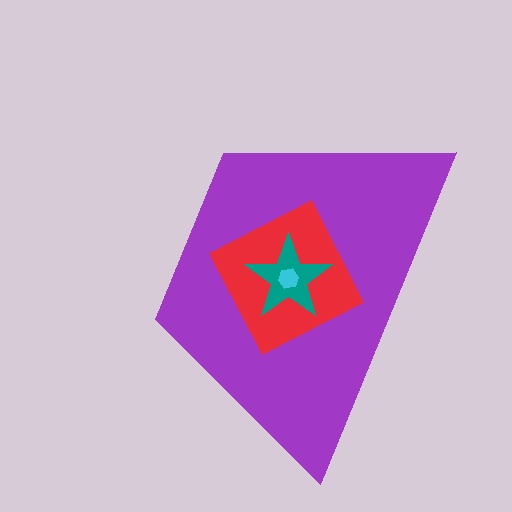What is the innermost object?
The cyan hexagon.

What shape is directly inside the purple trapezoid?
The red square.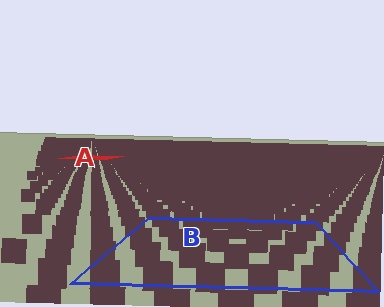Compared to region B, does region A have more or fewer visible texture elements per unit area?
Region A has more texture elements per unit area — they are packed more densely because it is farther away.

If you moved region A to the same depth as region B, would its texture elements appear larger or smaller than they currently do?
They would appear larger. At a closer depth, the same texture elements are projected at a bigger on-screen size.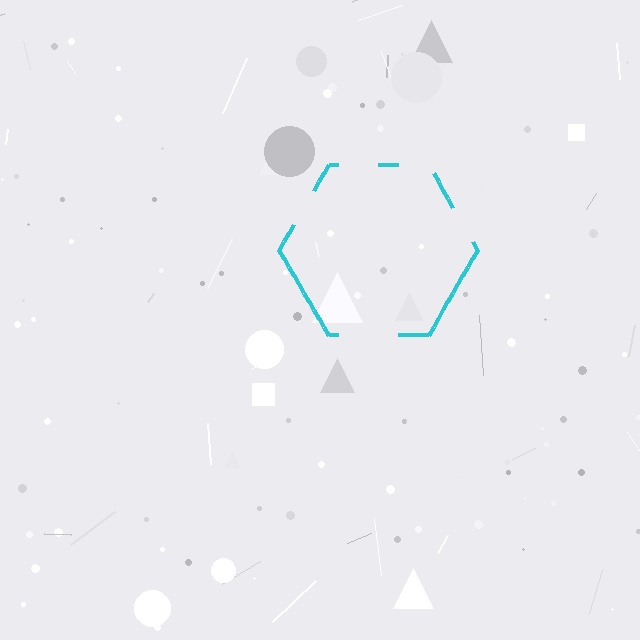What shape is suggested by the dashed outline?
The dashed outline suggests a hexagon.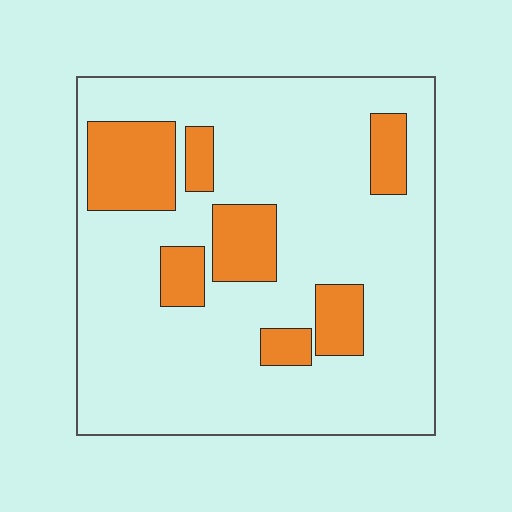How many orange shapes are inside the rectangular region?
7.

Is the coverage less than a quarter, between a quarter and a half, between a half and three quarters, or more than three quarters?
Less than a quarter.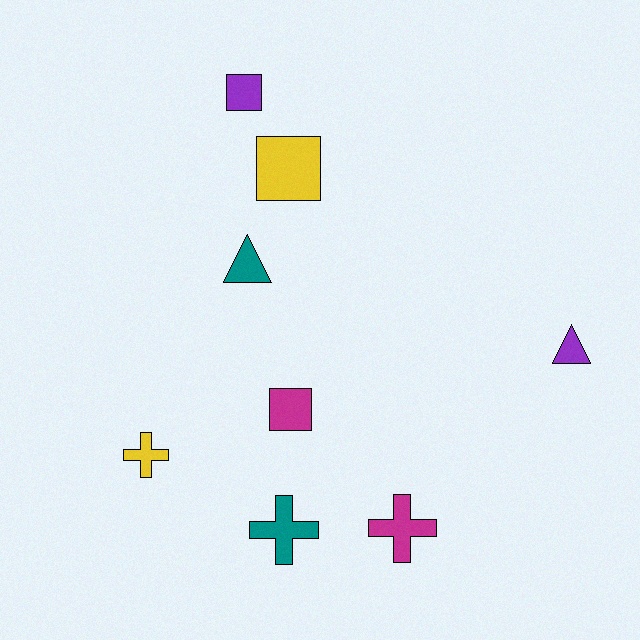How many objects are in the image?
There are 8 objects.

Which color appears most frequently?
Purple, with 2 objects.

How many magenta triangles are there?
There are no magenta triangles.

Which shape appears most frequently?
Square, with 3 objects.